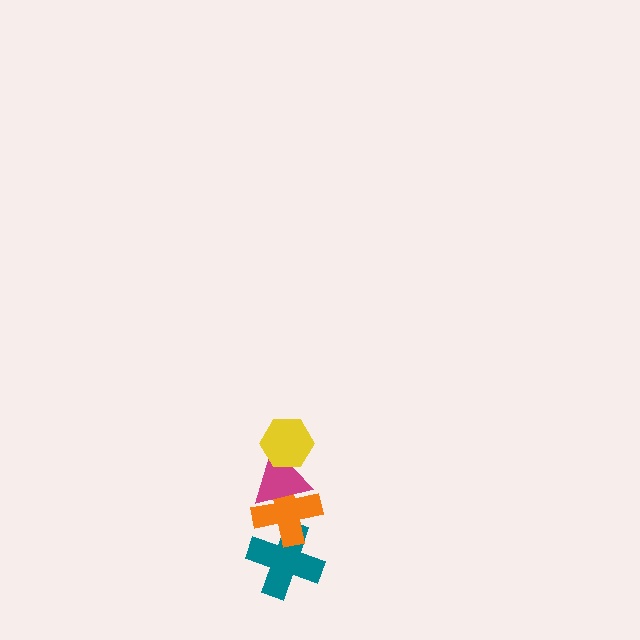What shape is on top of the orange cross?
The magenta triangle is on top of the orange cross.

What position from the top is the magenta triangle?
The magenta triangle is 2nd from the top.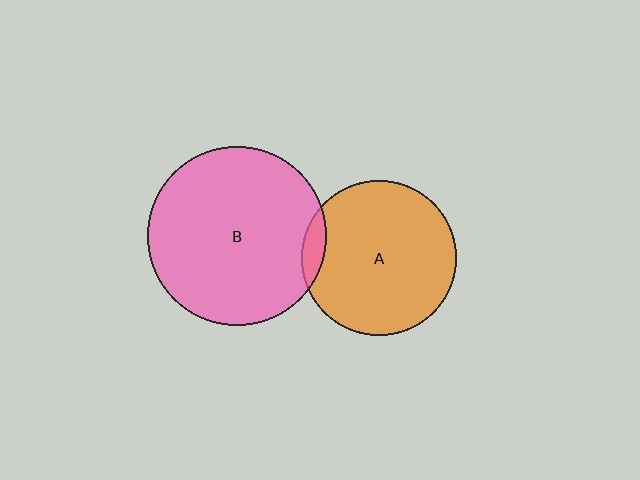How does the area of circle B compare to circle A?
Approximately 1.3 times.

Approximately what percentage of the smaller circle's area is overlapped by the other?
Approximately 5%.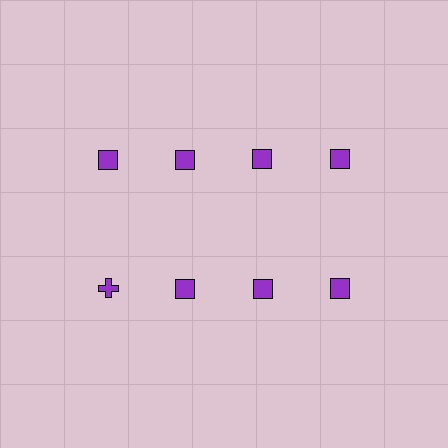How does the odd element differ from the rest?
It has a different shape: cross instead of square.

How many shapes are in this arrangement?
There are 8 shapes arranged in a grid pattern.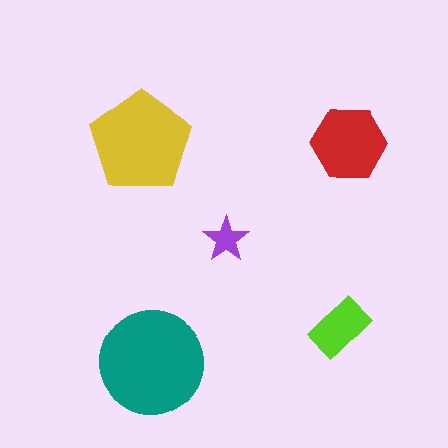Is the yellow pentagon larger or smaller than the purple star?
Larger.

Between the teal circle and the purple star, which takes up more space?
The teal circle.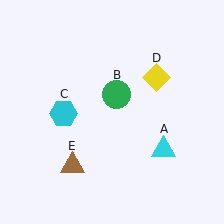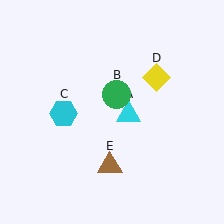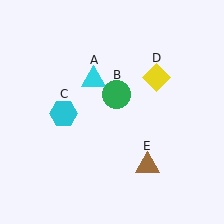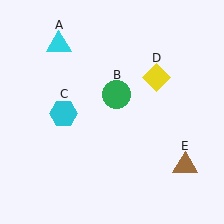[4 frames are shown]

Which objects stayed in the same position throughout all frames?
Green circle (object B) and cyan hexagon (object C) and yellow diamond (object D) remained stationary.